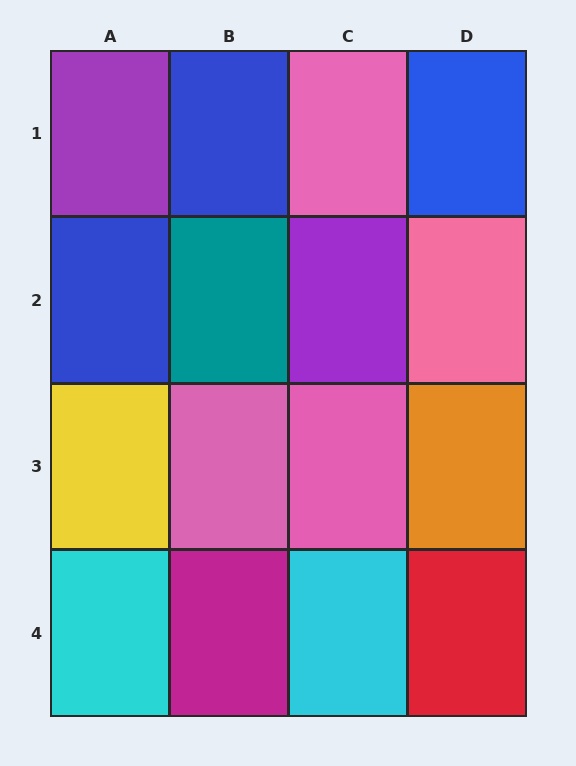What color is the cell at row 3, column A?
Yellow.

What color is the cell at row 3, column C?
Pink.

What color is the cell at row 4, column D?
Red.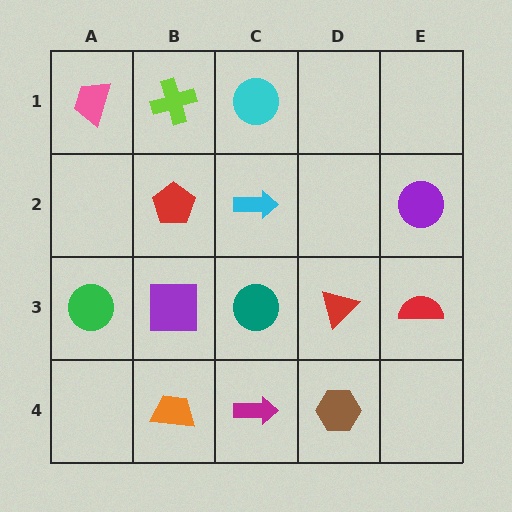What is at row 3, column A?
A green circle.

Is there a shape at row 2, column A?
No, that cell is empty.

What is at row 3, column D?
A red triangle.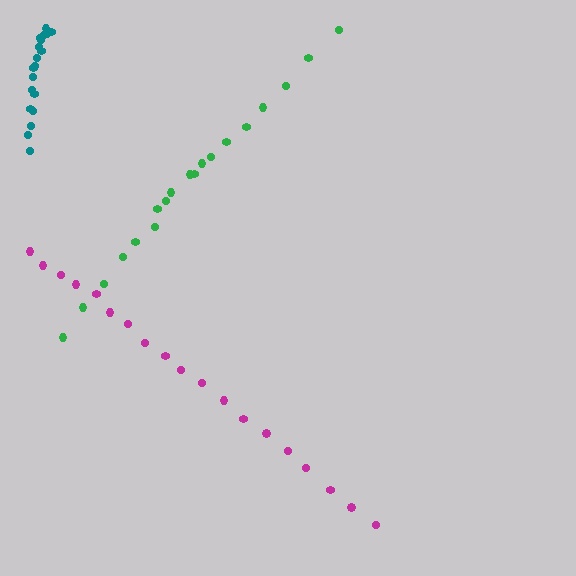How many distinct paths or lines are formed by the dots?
There are 3 distinct paths.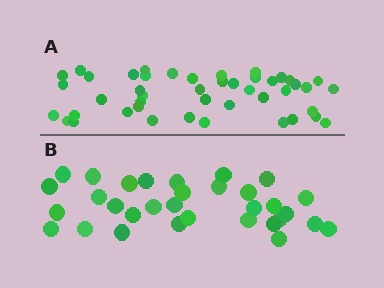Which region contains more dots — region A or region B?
Region A (the top region) has more dots.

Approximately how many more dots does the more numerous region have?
Region A has approximately 15 more dots than region B.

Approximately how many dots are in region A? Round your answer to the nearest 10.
About 40 dots. (The exact count is 45, which rounds to 40.)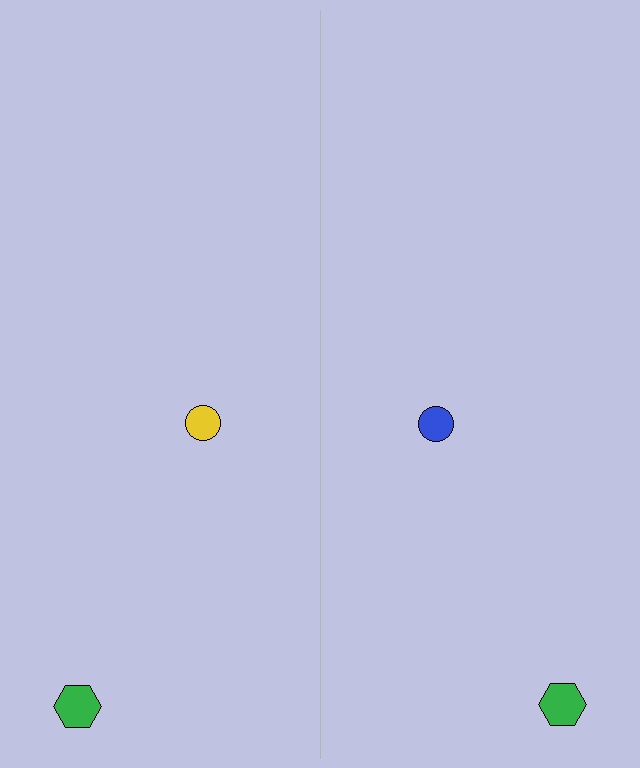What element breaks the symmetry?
The blue circle on the right side breaks the symmetry — its mirror counterpart is yellow.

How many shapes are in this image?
There are 4 shapes in this image.